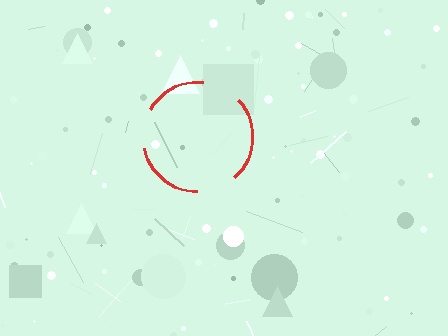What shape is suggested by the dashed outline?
The dashed outline suggests a circle.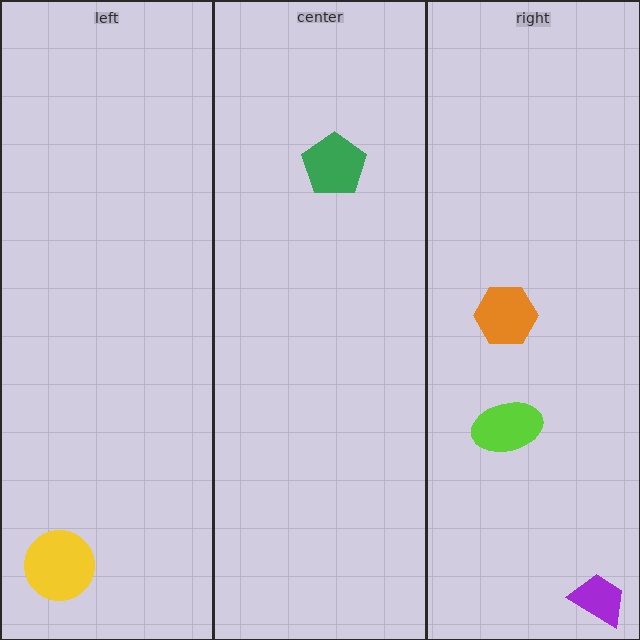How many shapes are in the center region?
1.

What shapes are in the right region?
The lime ellipse, the purple trapezoid, the orange hexagon.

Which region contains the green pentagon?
The center region.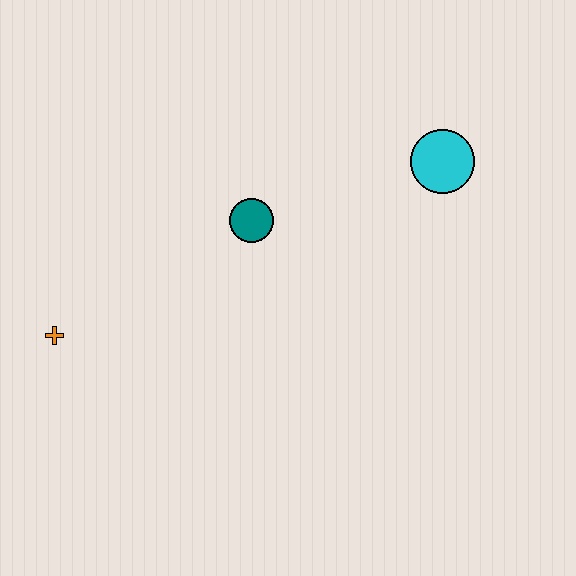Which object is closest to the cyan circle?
The teal circle is closest to the cyan circle.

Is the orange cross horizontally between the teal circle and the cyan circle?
No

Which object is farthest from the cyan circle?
The orange cross is farthest from the cyan circle.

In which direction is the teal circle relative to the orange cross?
The teal circle is to the right of the orange cross.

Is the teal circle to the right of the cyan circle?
No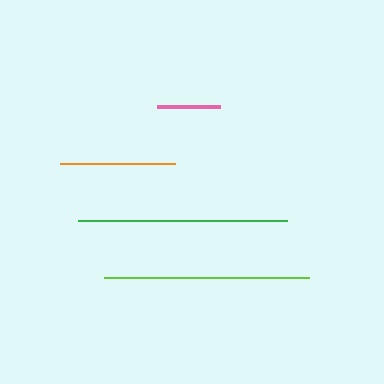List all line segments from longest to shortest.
From longest to shortest: green, lime, orange, pink.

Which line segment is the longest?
The green line is the longest at approximately 209 pixels.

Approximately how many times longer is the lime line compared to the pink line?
The lime line is approximately 3.3 times the length of the pink line.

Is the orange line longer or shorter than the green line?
The green line is longer than the orange line.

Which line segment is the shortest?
The pink line is the shortest at approximately 63 pixels.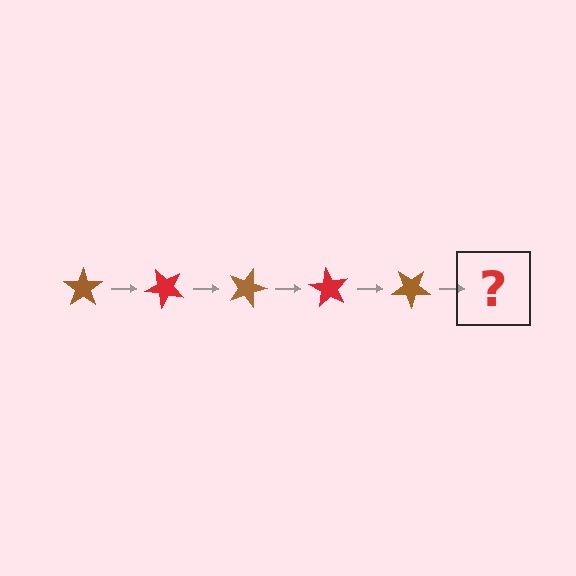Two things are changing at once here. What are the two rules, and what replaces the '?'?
The two rules are that it rotates 45 degrees each step and the color cycles through brown and red. The '?' should be a red star, rotated 225 degrees from the start.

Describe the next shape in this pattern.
It should be a red star, rotated 225 degrees from the start.